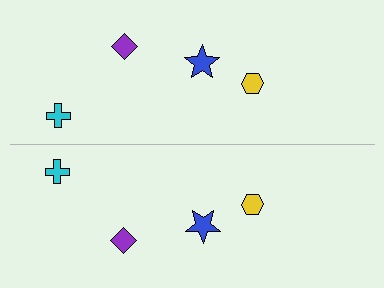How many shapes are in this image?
There are 8 shapes in this image.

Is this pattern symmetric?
Yes, this pattern has bilateral (reflection) symmetry.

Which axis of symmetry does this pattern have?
The pattern has a horizontal axis of symmetry running through the center of the image.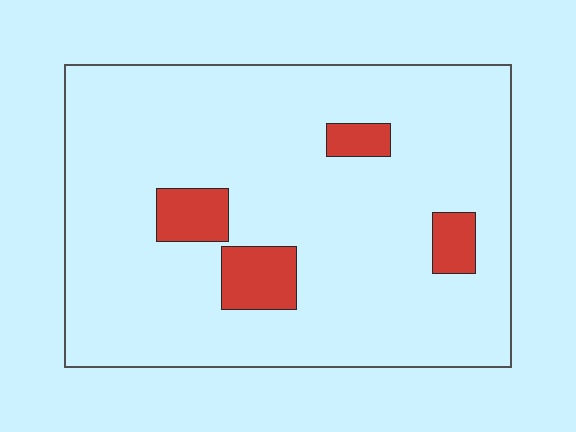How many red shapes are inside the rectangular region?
4.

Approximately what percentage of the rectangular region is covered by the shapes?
Approximately 10%.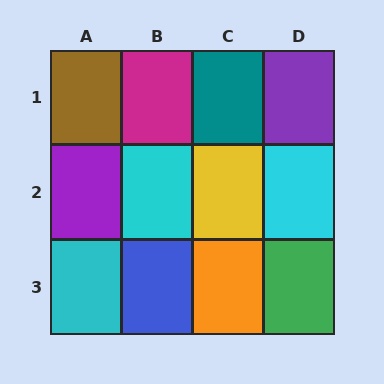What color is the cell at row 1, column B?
Magenta.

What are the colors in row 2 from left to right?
Purple, cyan, yellow, cyan.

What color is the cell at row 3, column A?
Cyan.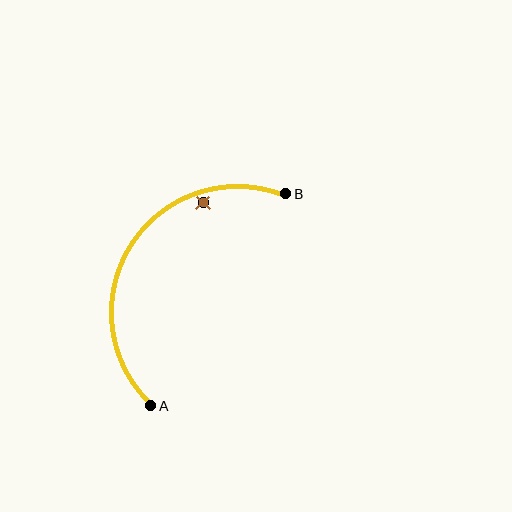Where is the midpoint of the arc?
The arc midpoint is the point on the curve farthest from the straight line joining A and B. It sits to the left of that line.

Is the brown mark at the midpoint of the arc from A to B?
No — the brown mark does not lie on the arc at all. It sits slightly inside the curve.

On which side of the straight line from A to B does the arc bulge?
The arc bulges to the left of the straight line connecting A and B.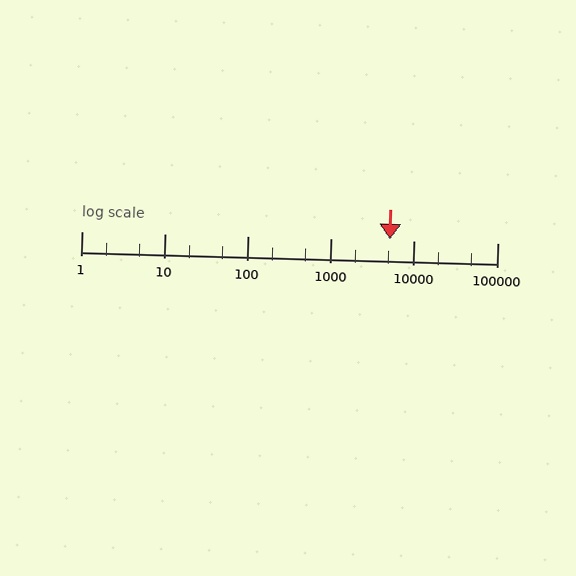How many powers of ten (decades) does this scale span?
The scale spans 5 decades, from 1 to 100000.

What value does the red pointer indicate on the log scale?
The pointer indicates approximately 5100.